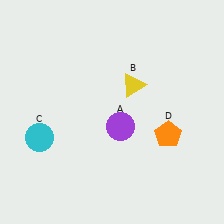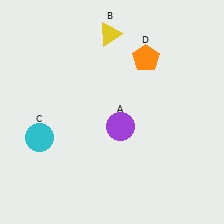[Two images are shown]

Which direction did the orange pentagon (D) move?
The orange pentagon (D) moved up.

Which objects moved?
The objects that moved are: the yellow triangle (B), the orange pentagon (D).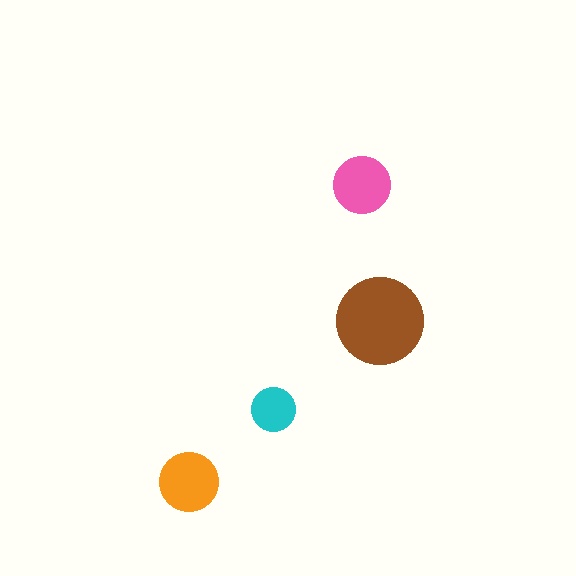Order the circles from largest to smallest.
the brown one, the orange one, the pink one, the cyan one.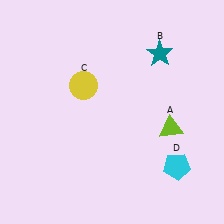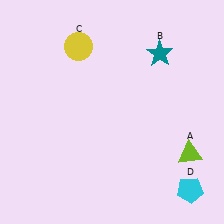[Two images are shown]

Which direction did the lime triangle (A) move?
The lime triangle (A) moved down.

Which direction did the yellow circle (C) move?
The yellow circle (C) moved up.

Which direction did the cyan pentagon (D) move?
The cyan pentagon (D) moved down.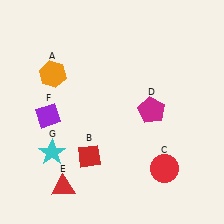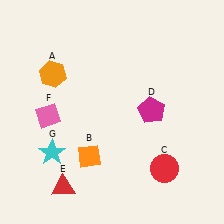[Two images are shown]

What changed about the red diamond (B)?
In Image 1, B is red. In Image 2, it changed to orange.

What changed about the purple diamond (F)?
In Image 1, F is purple. In Image 2, it changed to pink.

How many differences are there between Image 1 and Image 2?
There are 2 differences between the two images.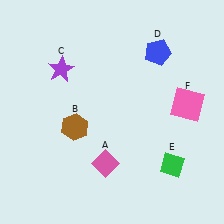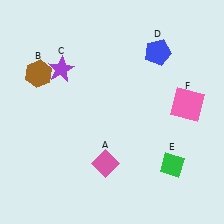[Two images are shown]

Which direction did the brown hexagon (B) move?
The brown hexagon (B) moved up.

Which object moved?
The brown hexagon (B) moved up.